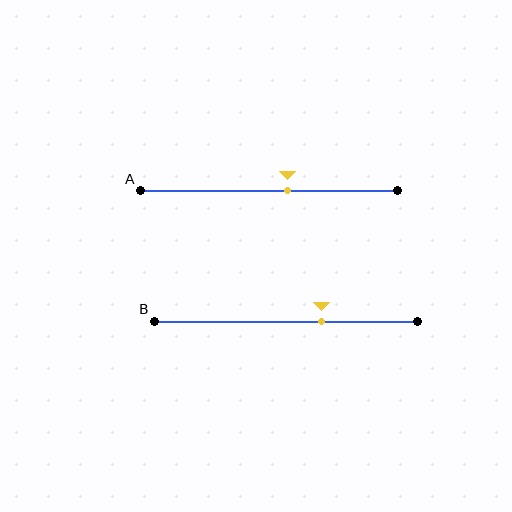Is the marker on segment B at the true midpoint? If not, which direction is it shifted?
No, the marker on segment B is shifted to the right by about 14% of the segment length.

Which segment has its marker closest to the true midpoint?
Segment A has its marker closest to the true midpoint.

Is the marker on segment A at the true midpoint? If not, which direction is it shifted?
No, the marker on segment A is shifted to the right by about 7% of the segment length.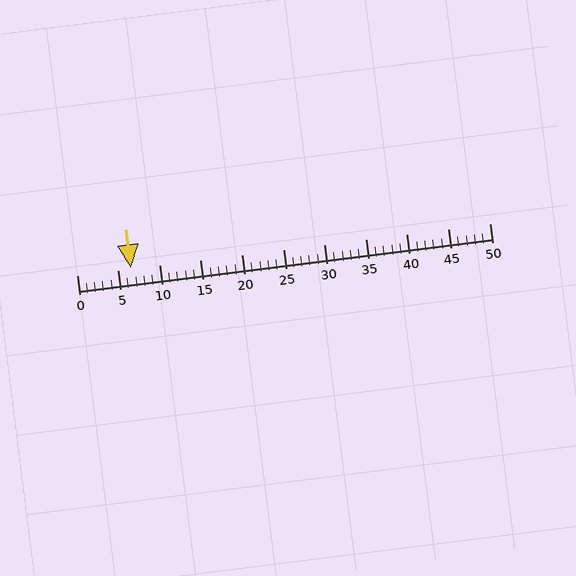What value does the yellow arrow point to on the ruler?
The yellow arrow points to approximately 6.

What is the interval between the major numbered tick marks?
The major tick marks are spaced 5 units apart.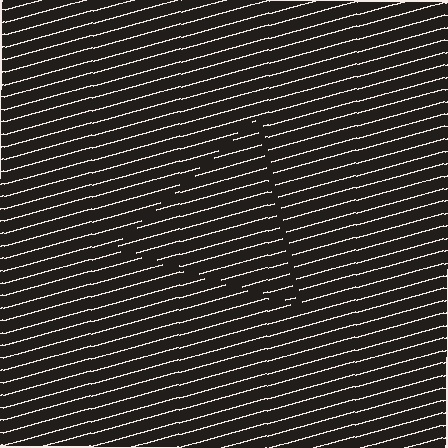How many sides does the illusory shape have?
3 sides — the line-ends trace a triangle.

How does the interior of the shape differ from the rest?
The interior of the shape contains the same grating, shifted by half a period — the contour is defined by the phase discontinuity where line-ends from the inner and outer gratings abut.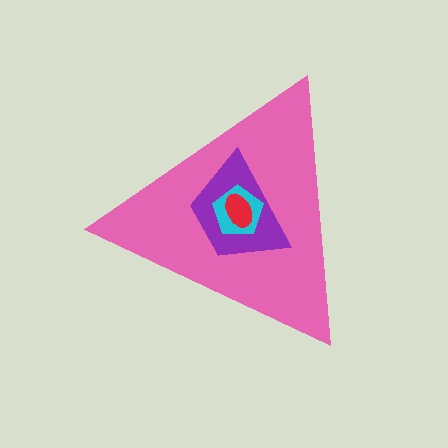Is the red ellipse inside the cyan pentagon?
Yes.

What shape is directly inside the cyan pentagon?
The red ellipse.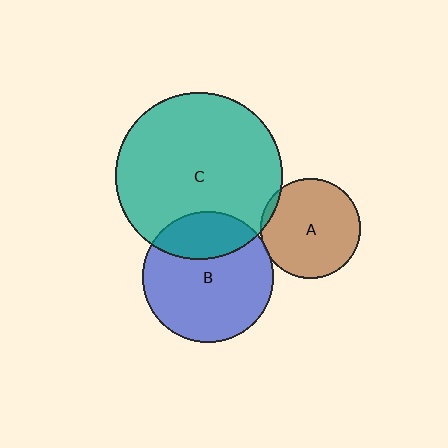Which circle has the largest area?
Circle C (teal).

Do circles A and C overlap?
Yes.